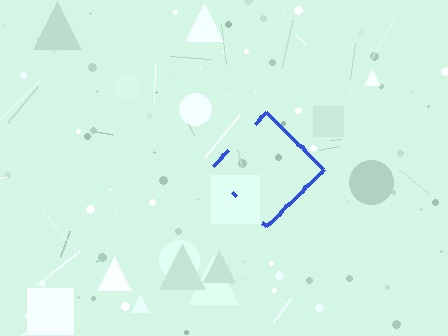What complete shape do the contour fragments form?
The contour fragments form a diamond.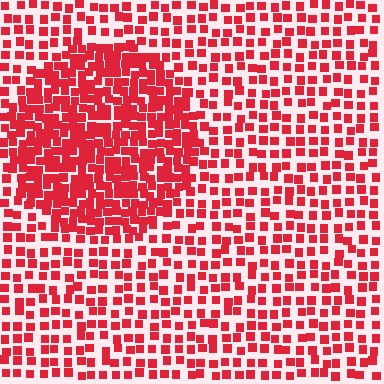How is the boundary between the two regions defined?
The boundary is defined by a change in element density (approximately 2.0x ratio). All elements are the same color, size, and shape.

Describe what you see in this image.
The image contains small red elements arranged at two different densities. A circle-shaped region is visible where the elements are more densely packed than the surrounding area.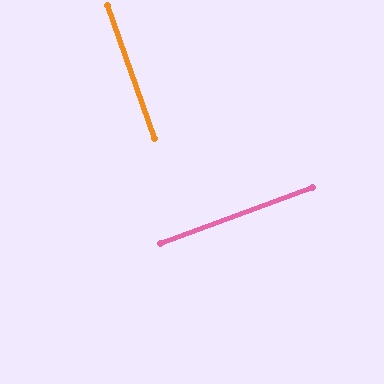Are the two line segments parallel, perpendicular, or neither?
Perpendicular — they meet at approximately 89°.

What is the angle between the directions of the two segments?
Approximately 89 degrees.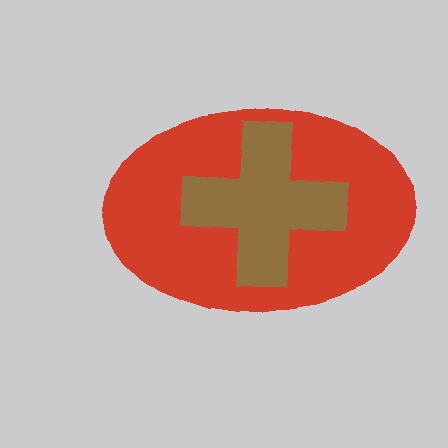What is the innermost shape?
The brown cross.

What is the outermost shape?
The red ellipse.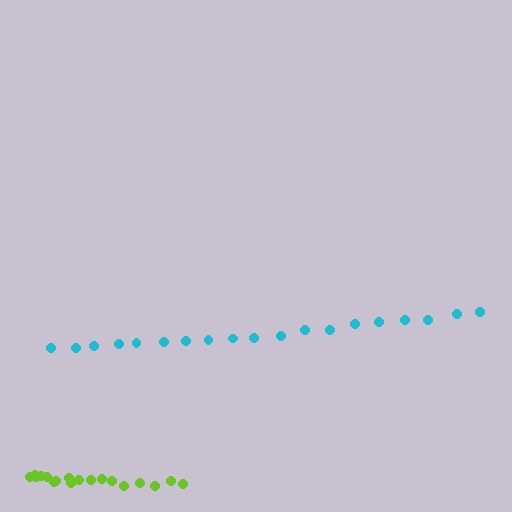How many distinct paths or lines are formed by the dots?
There are 2 distinct paths.